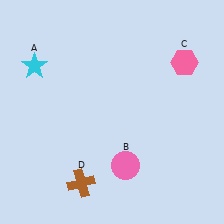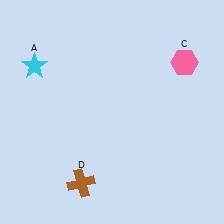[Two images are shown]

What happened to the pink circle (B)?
The pink circle (B) was removed in Image 2. It was in the bottom-right area of Image 1.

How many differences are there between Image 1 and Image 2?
There is 1 difference between the two images.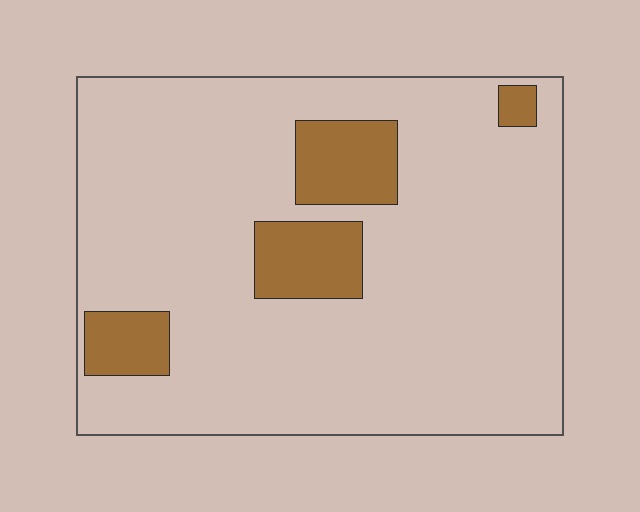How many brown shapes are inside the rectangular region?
4.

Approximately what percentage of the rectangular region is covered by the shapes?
Approximately 15%.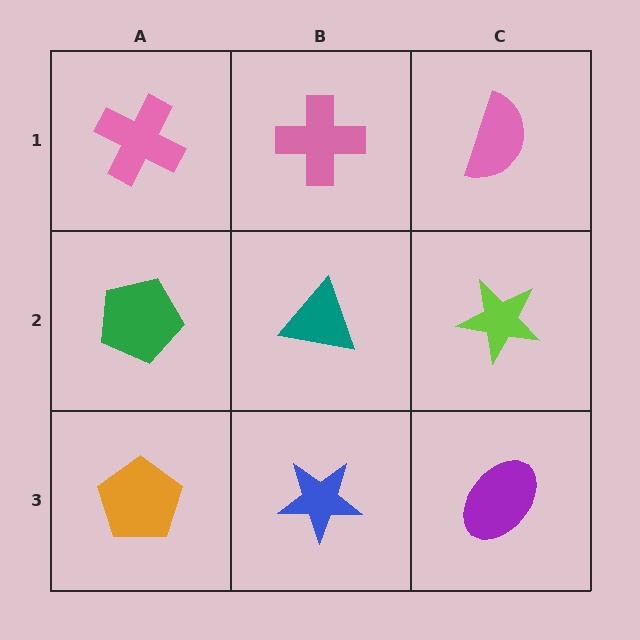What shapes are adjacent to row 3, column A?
A green pentagon (row 2, column A), a blue star (row 3, column B).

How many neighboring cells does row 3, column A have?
2.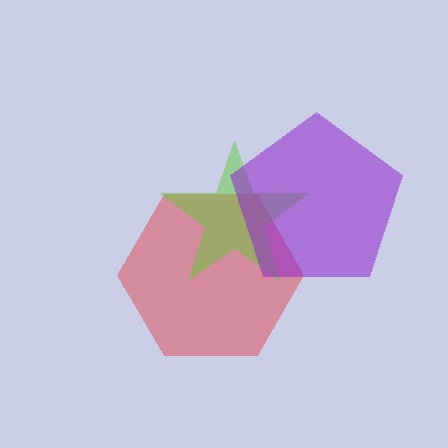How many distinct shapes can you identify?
There are 3 distinct shapes: a red hexagon, a lime star, a purple pentagon.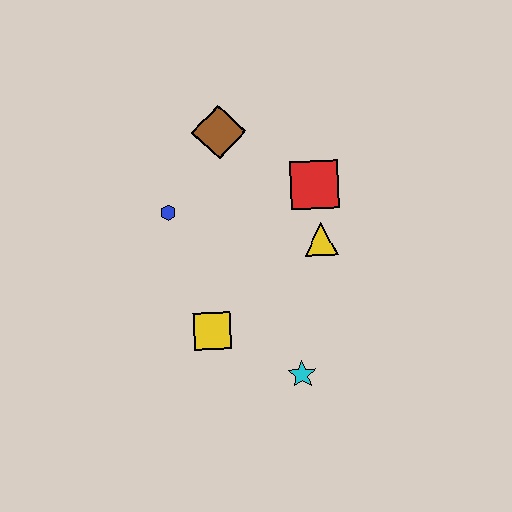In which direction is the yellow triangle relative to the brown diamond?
The yellow triangle is below the brown diamond.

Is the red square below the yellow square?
No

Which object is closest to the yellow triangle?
The red square is closest to the yellow triangle.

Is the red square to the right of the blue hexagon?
Yes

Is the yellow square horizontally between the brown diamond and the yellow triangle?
No